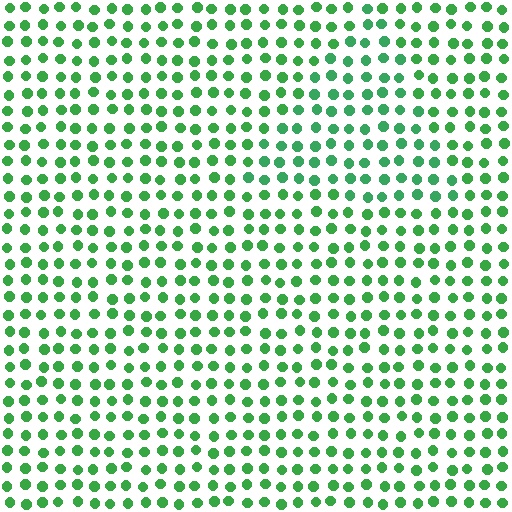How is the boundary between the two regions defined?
The boundary is defined purely by a slight shift in hue (about 15 degrees). Spacing, size, and orientation are identical on both sides.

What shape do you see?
I see a triangle.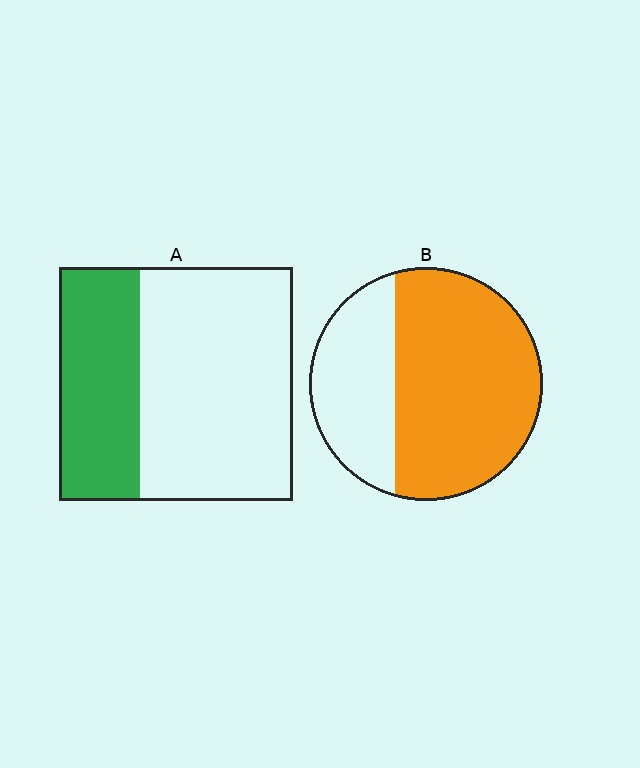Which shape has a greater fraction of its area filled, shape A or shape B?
Shape B.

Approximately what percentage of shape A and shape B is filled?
A is approximately 35% and B is approximately 65%.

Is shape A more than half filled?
No.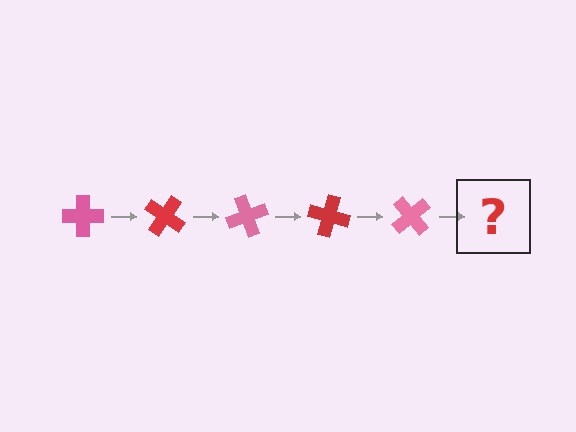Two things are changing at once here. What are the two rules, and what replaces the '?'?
The two rules are that it rotates 35 degrees each step and the color cycles through pink and red. The '?' should be a red cross, rotated 175 degrees from the start.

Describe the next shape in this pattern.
It should be a red cross, rotated 175 degrees from the start.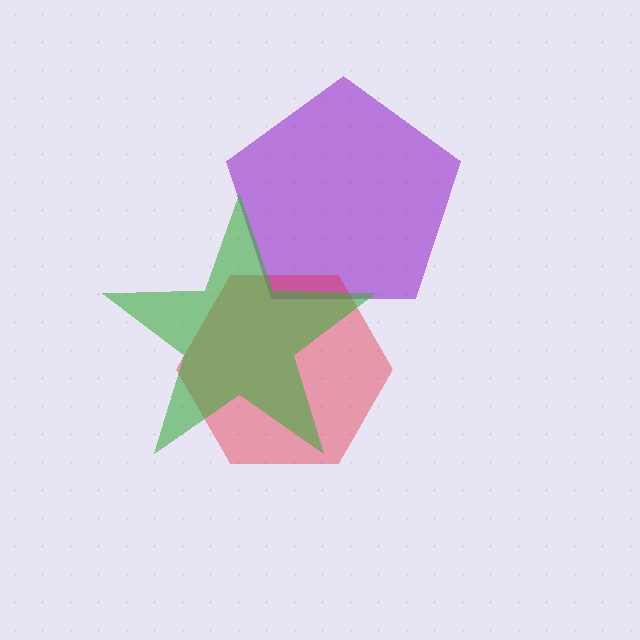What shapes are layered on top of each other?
The layered shapes are: a purple pentagon, a red hexagon, a green star.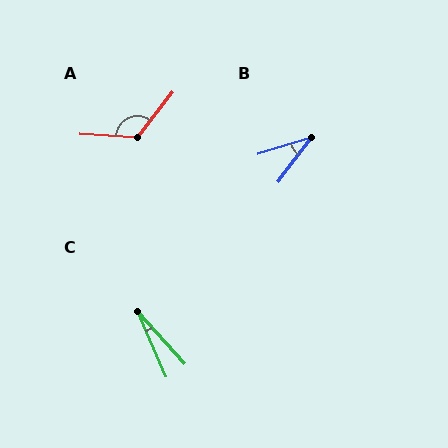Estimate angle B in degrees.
Approximately 36 degrees.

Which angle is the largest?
A, at approximately 125 degrees.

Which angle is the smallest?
C, at approximately 19 degrees.